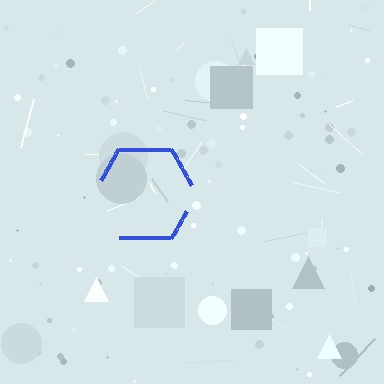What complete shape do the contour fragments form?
The contour fragments form a hexagon.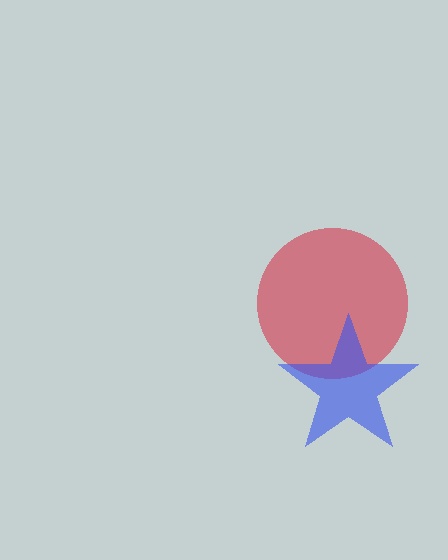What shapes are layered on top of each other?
The layered shapes are: a red circle, a blue star.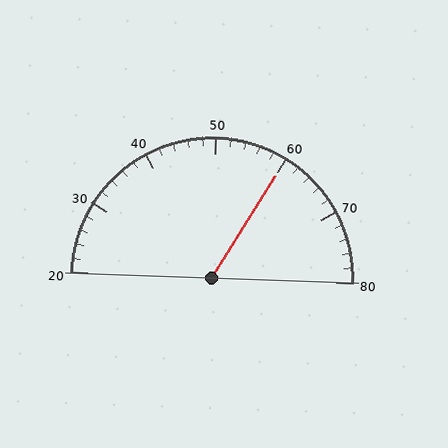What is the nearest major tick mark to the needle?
The nearest major tick mark is 60.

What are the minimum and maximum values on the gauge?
The gauge ranges from 20 to 80.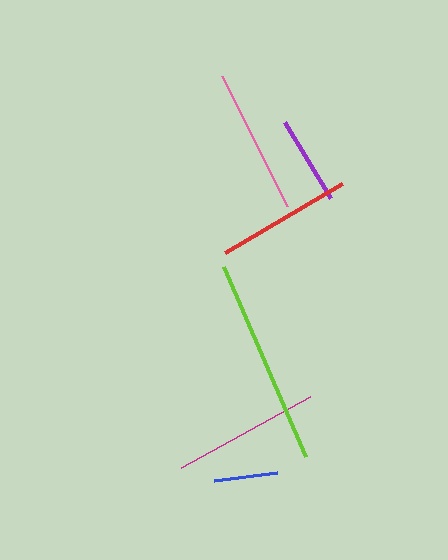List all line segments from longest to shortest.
From longest to shortest: lime, magenta, pink, red, purple, blue.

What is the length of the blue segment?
The blue segment is approximately 64 pixels long.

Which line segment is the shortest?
The blue line is the shortest at approximately 64 pixels.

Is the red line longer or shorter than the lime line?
The lime line is longer than the red line.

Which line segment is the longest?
The lime line is the longest at approximately 207 pixels.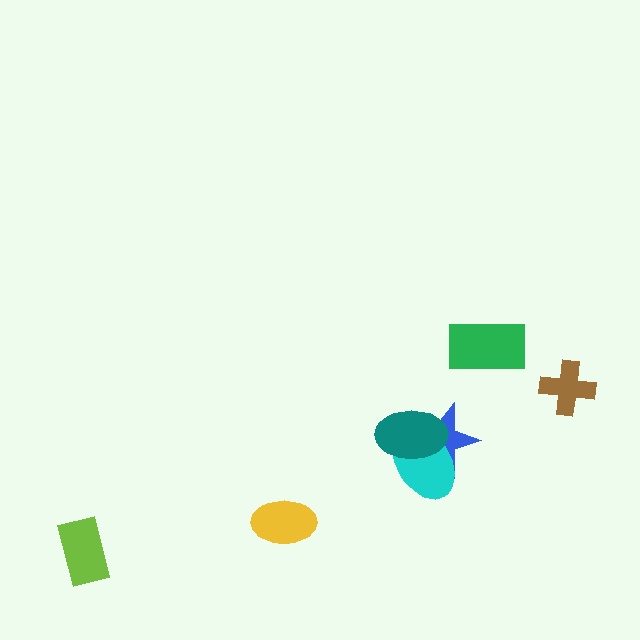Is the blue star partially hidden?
Yes, it is partially covered by another shape.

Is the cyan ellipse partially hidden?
Yes, it is partially covered by another shape.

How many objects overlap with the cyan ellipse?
2 objects overlap with the cyan ellipse.